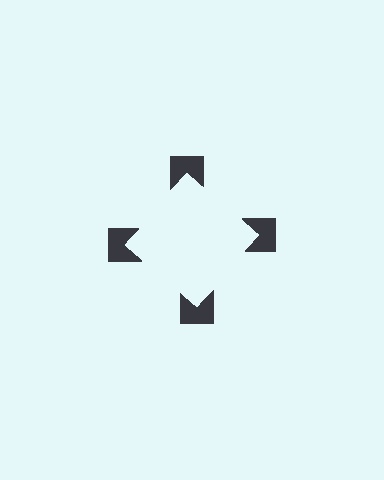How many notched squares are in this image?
There are 4 — one at each vertex of the illusory square.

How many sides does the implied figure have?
4 sides.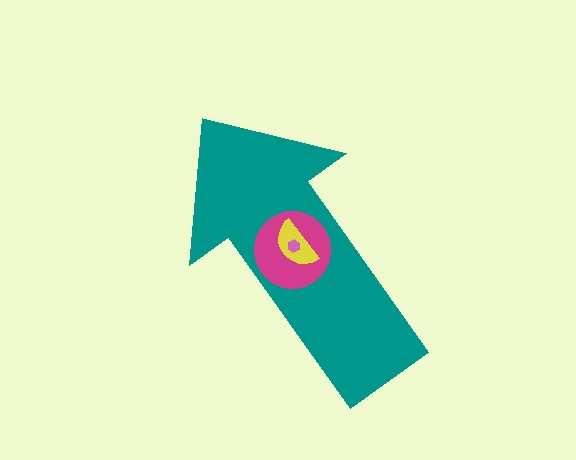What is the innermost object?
The pink hexagon.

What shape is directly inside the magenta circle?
The yellow semicircle.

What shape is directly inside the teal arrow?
The magenta circle.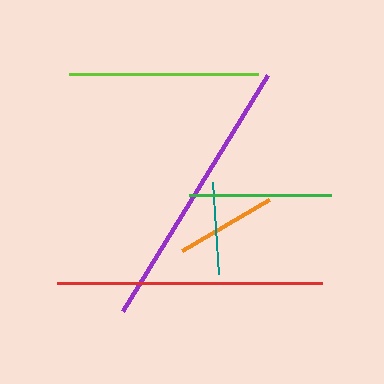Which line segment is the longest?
The purple line is the longest at approximately 277 pixels.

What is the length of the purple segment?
The purple segment is approximately 277 pixels long.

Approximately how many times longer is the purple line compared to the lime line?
The purple line is approximately 1.5 times the length of the lime line.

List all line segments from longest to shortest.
From longest to shortest: purple, red, lime, green, orange, teal.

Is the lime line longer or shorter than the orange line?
The lime line is longer than the orange line.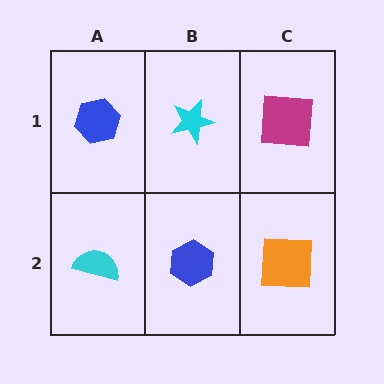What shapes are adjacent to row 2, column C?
A magenta square (row 1, column C), a blue hexagon (row 2, column B).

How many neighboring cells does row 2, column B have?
3.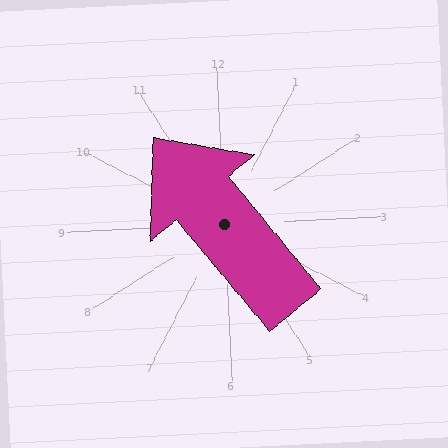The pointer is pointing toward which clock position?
Roughly 11 o'clock.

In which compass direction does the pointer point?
Northwest.